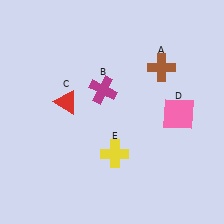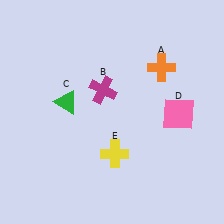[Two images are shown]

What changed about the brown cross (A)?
In Image 1, A is brown. In Image 2, it changed to orange.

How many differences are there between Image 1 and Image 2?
There are 2 differences between the two images.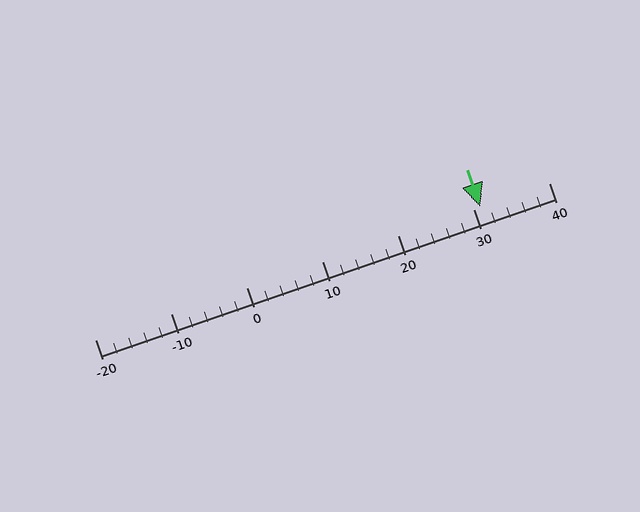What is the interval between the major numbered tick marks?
The major tick marks are spaced 10 units apart.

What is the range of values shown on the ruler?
The ruler shows values from -20 to 40.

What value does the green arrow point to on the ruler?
The green arrow points to approximately 31.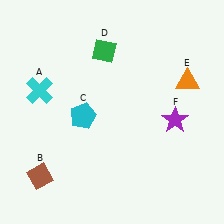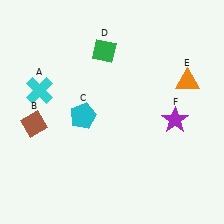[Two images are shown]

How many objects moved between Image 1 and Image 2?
1 object moved between the two images.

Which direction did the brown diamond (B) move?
The brown diamond (B) moved up.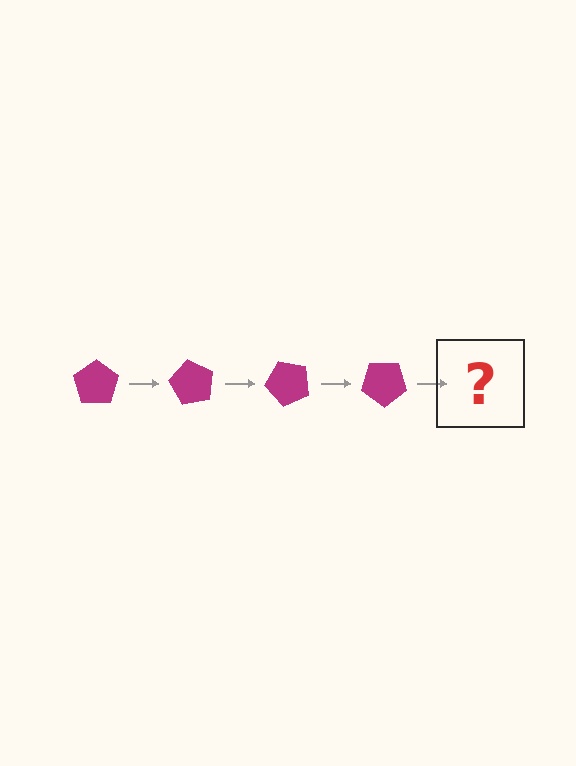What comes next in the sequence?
The next element should be a magenta pentagon rotated 240 degrees.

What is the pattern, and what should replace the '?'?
The pattern is that the pentagon rotates 60 degrees each step. The '?' should be a magenta pentagon rotated 240 degrees.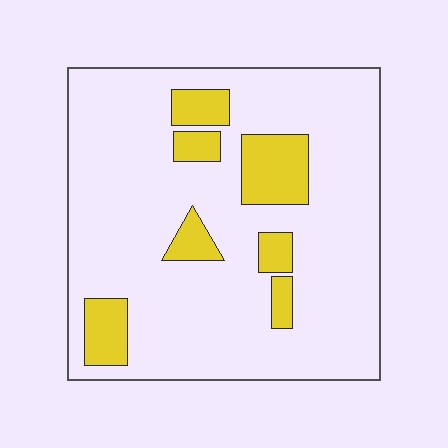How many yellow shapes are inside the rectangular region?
7.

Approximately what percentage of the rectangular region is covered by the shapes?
Approximately 15%.